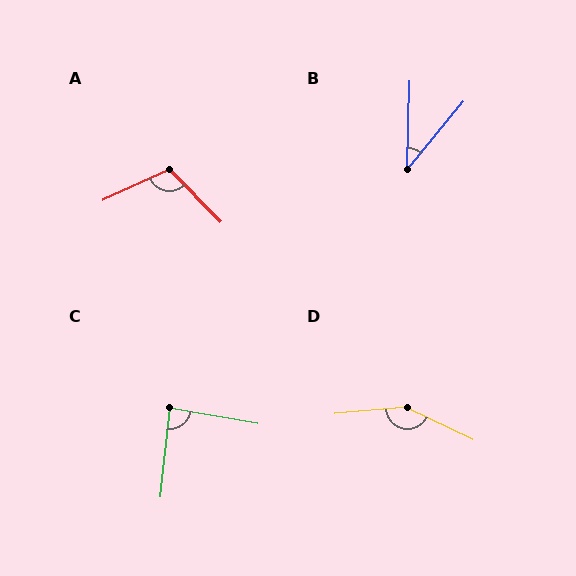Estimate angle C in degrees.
Approximately 86 degrees.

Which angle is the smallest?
B, at approximately 38 degrees.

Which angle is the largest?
D, at approximately 149 degrees.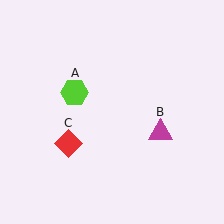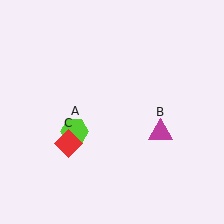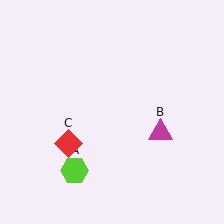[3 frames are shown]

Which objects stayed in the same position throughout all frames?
Magenta triangle (object B) and red diamond (object C) remained stationary.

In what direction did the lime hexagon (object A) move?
The lime hexagon (object A) moved down.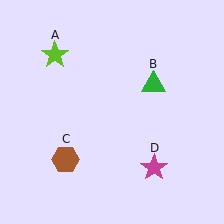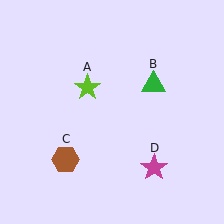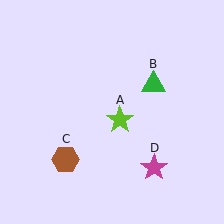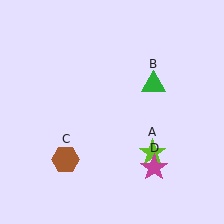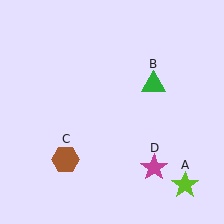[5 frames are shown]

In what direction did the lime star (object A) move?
The lime star (object A) moved down and to the right.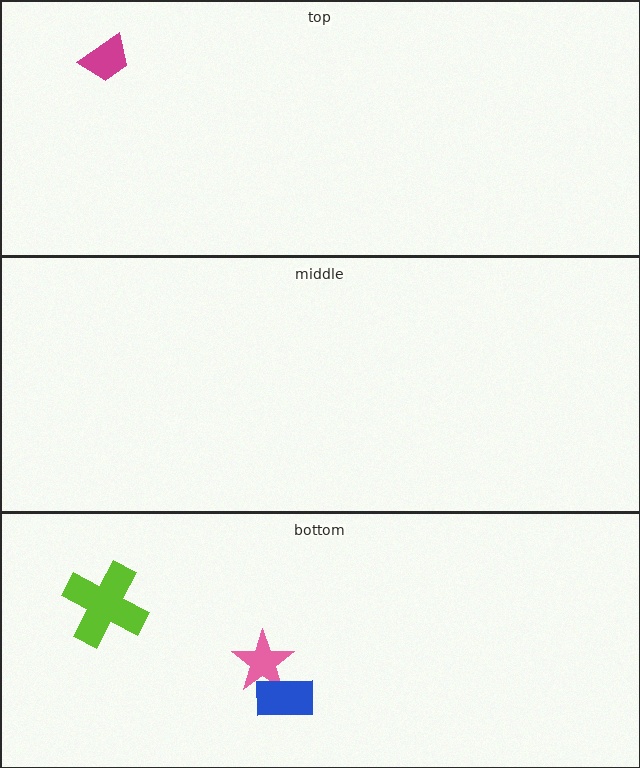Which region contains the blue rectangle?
The bottom region.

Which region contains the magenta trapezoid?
The top region.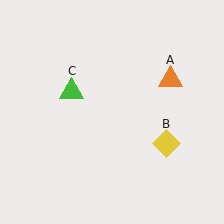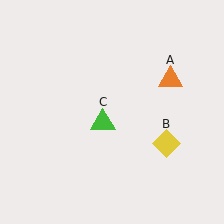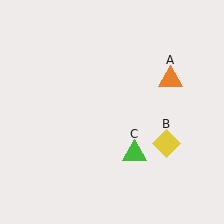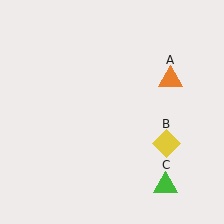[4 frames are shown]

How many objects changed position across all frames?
1 object changed position: green triangle (object C).